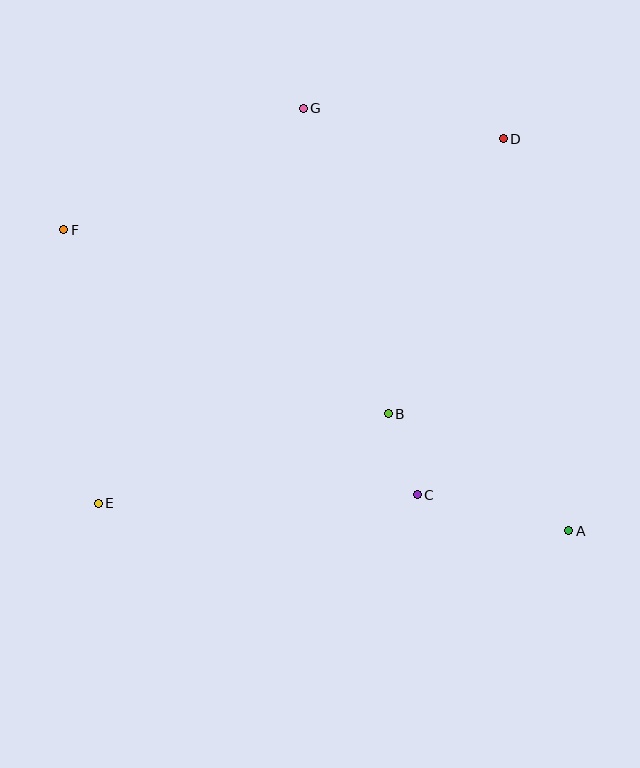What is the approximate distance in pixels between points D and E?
The distance between D and E is approximately 544 pixels.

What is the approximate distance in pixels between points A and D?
The distance between A and D is approximately 397 pixels.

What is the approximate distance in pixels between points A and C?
The distance between A and C is approximately 155 pixels.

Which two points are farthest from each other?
Points A and F are farthest from each other.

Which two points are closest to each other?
Points B and C are closest to each other.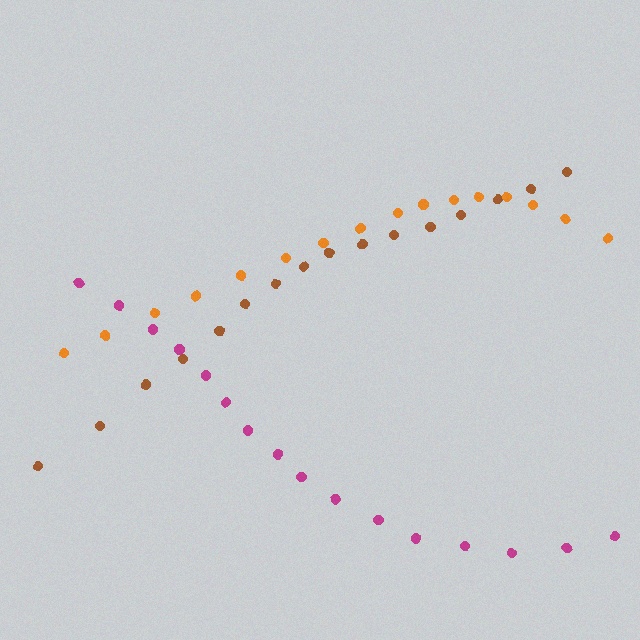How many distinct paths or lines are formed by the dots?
There are 3 distinct paths.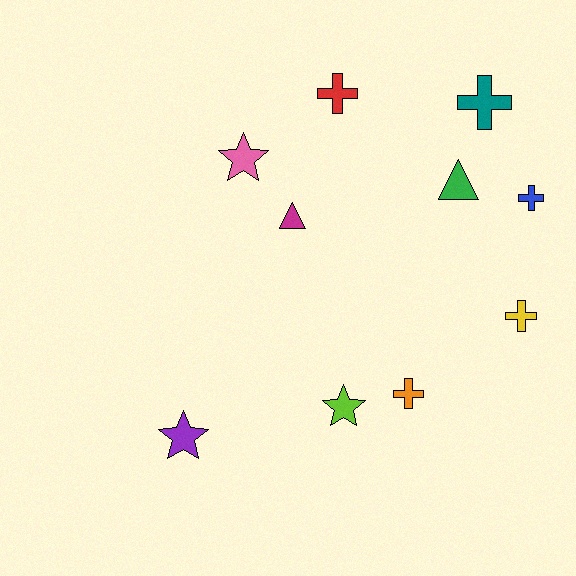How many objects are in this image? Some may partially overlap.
There are 10 objects.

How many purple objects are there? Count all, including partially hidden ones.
There is 1 purple object.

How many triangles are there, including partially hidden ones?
There are 2 triangles.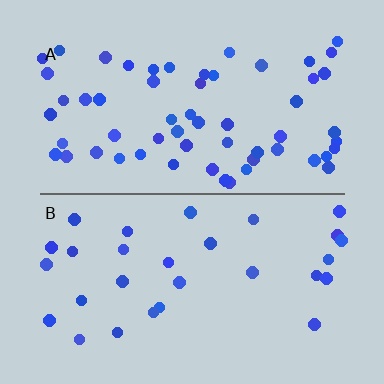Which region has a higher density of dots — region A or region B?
A (the top).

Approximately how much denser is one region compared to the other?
Approximately 2.0× — region A over region B.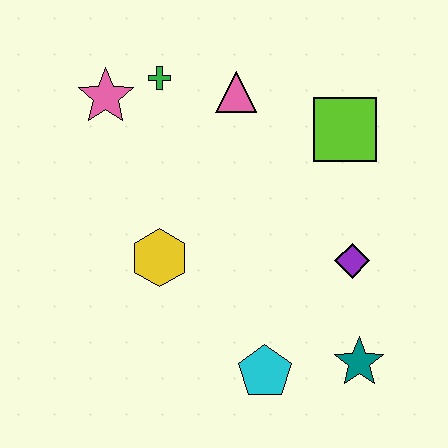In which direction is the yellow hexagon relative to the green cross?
The yellow hexagon is below the green cross.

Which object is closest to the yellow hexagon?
The cyan pentagon is closest to the yellow hexagon.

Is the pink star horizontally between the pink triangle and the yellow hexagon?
No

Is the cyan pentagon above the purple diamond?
No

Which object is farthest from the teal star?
The pink star is farthest from the teal star.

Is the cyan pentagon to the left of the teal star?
Yes